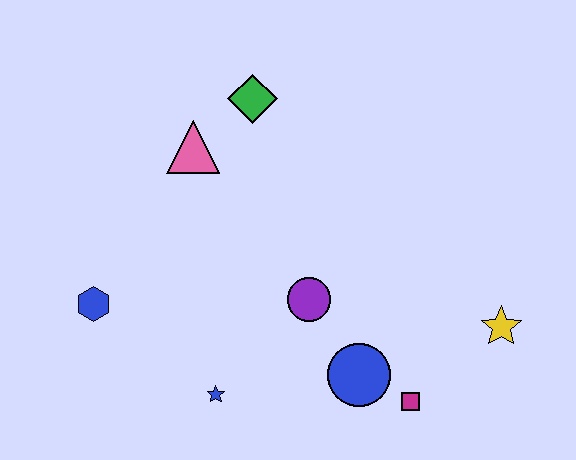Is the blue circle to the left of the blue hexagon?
No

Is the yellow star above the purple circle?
No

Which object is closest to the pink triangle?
The green diamond is closest to the pink triangle.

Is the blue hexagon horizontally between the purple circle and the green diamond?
No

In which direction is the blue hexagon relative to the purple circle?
The blue hexagon is to the left of the purple circle.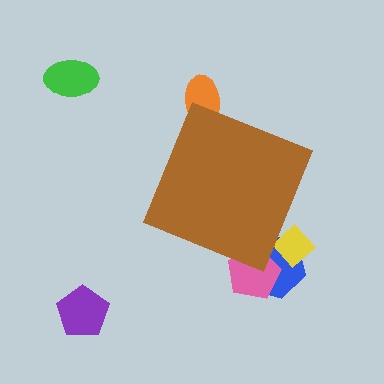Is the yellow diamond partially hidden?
Yes, the yellow diamond is partially hidden behind the brown diamond.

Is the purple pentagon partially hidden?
No, the purple pentagon is fully visible.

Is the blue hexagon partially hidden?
Yes, the blue hexagon is partially hidden behind the brown diamond.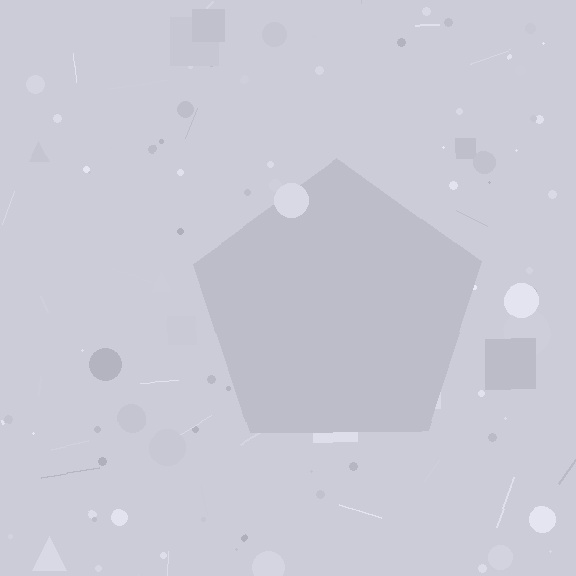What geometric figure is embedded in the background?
A pentagon is embedded in the background.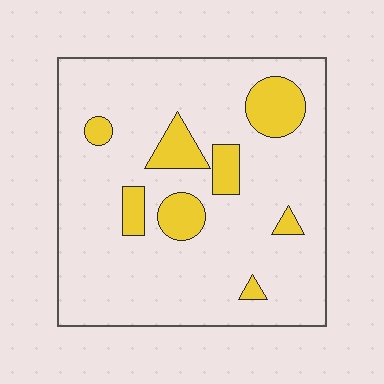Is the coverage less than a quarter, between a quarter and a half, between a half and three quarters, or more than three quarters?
Less than a quarter.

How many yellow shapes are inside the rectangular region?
8.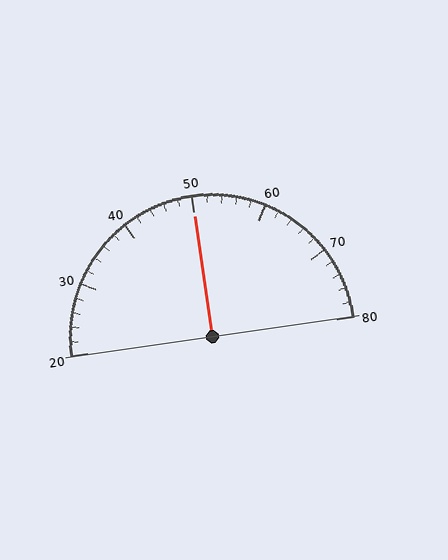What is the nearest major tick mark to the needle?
The nearest major tick mark is 50.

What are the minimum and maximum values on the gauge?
The gauge ranges from 20 to 80.